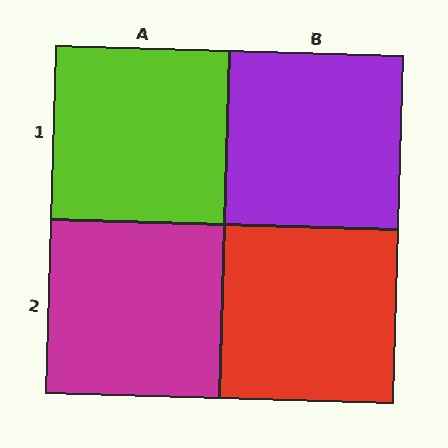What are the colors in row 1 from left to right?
Lime, purple.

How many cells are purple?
1 cell is purple.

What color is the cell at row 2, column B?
Red.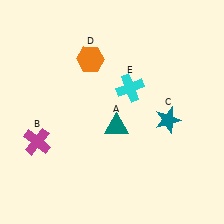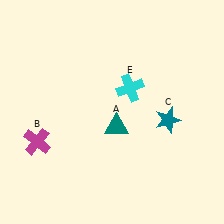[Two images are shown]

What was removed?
The orange hexagon (D) was removed in Image 2.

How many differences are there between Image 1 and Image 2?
There is 1 difference between the two images.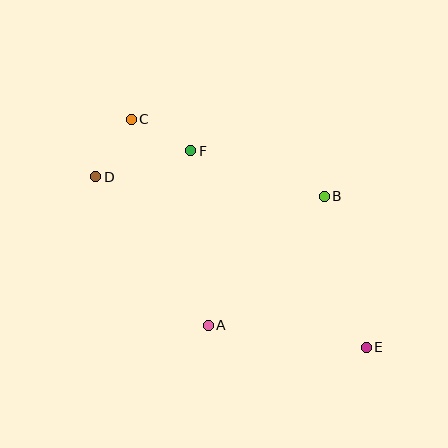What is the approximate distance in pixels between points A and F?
The distance between A and F is approximately 175 pixels.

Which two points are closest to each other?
Points C and F are closest to each other.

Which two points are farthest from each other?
Points C and E are farthest from each other.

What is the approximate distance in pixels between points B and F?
The distance between B and F is approximately 141 pixels.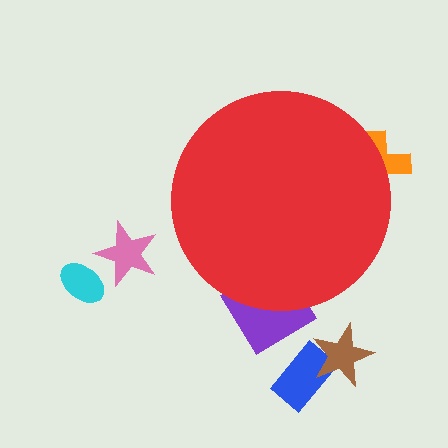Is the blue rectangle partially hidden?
No, the blue rectangle is fully visible.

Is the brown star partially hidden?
No, the brown star is fully visible.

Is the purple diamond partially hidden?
Yes, the purple diamond is partially hidden behind the red circle.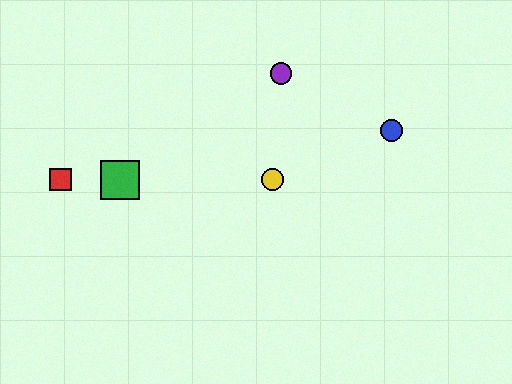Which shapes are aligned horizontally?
The red square, the green square, the yellow circle are aligned horizontally.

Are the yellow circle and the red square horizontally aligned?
Yes, both are at y≈180.